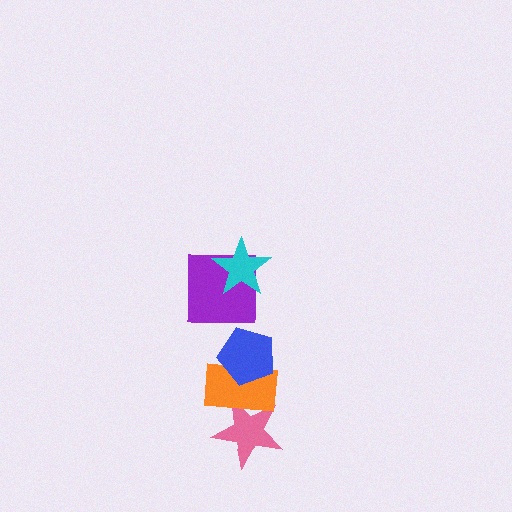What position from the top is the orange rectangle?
The orange rectangle is 4th from the top.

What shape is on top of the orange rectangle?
The blue pentagon is on top of the orange rectangle.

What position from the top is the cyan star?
The cyan star is 1st from the top.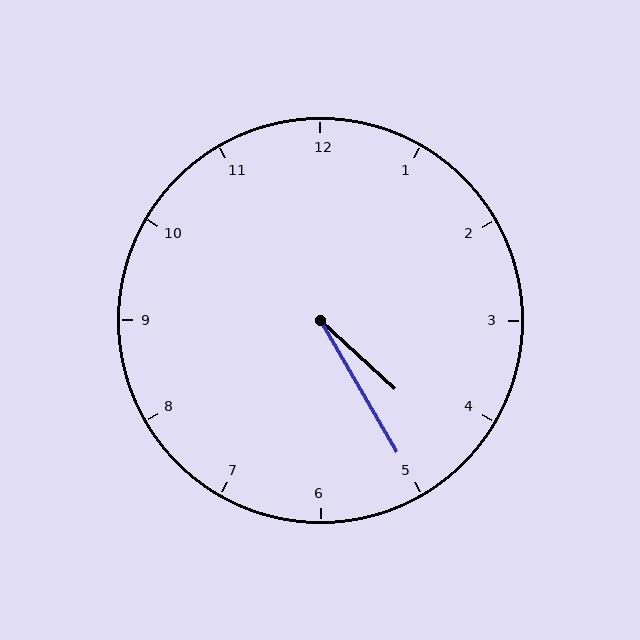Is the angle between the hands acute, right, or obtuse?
It is acute.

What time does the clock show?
4:25.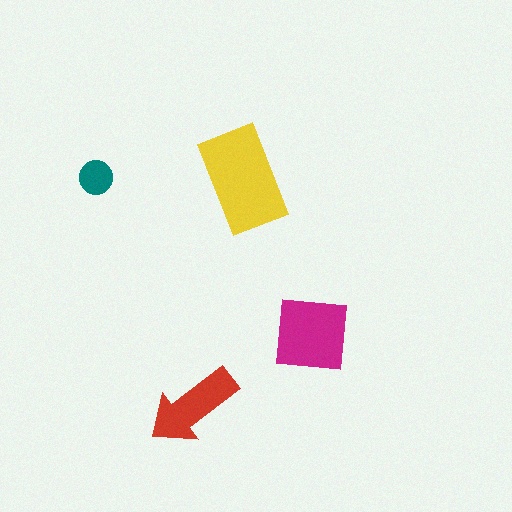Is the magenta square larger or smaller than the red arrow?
Larger.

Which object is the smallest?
The teal circle.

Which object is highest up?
The teal circle is topmost.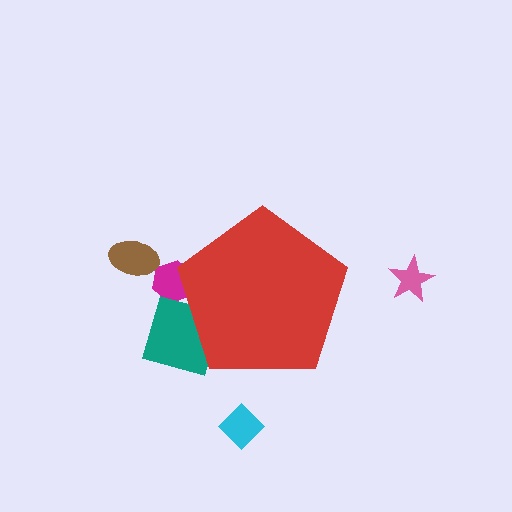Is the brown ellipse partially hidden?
No, the brown ellipse is fully visible.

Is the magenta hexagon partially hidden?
Yes, the magenta hexagon is partially hidden behind the red pentagon.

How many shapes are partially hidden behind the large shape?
2 shapes are partially hidden.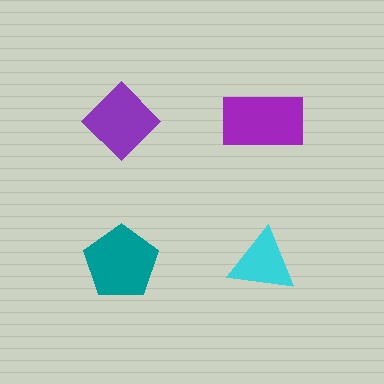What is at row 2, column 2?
A cyan triangle.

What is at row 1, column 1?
A purple diamond.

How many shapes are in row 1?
2 shapes.